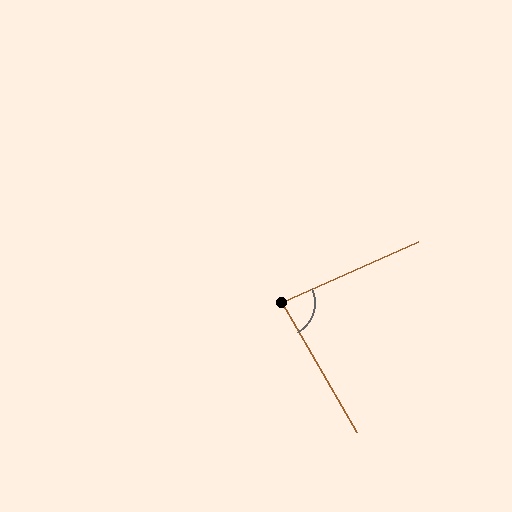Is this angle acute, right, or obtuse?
It is acute.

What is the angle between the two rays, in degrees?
Approximately 84 degrees.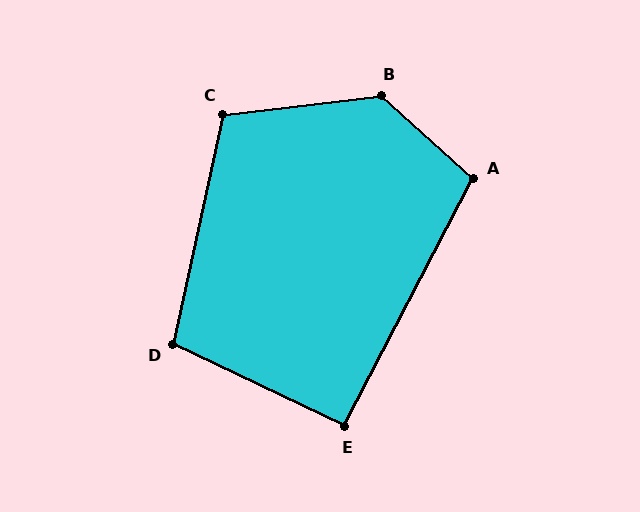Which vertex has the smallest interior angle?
E, at approximately 92 degrees.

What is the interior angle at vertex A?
Approximately 105 degrees (obtuse).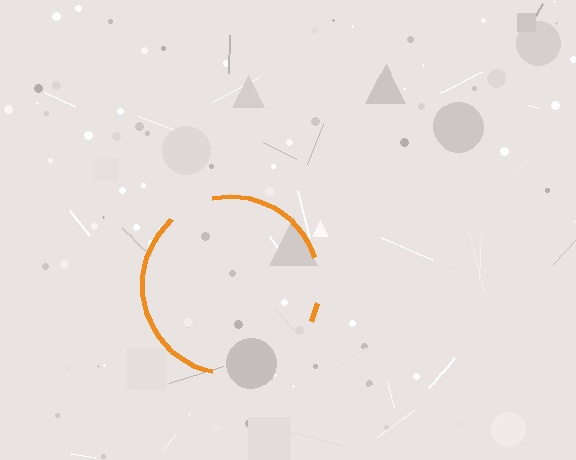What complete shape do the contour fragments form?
The contour fragments form a circle.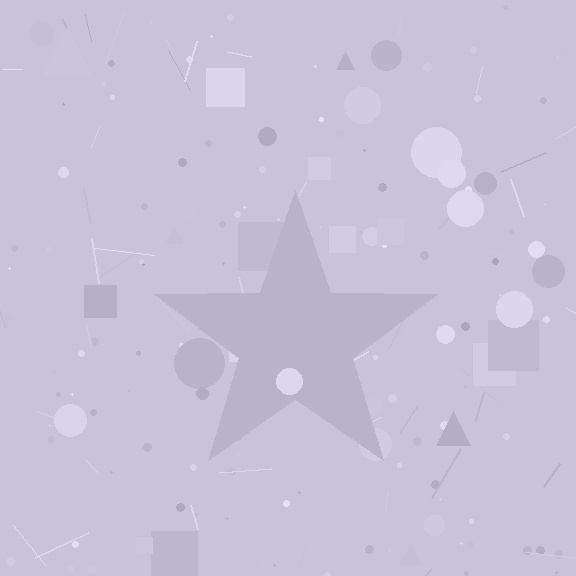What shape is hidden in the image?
A star is hidden in the image.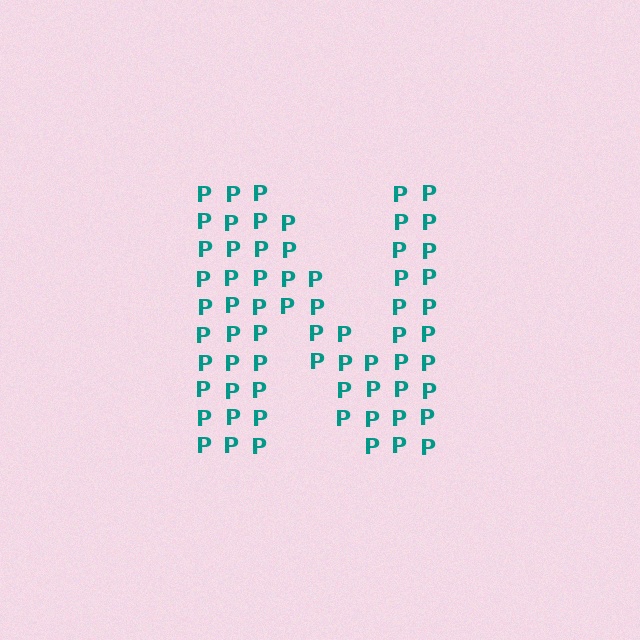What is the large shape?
The large shape is the letter N.